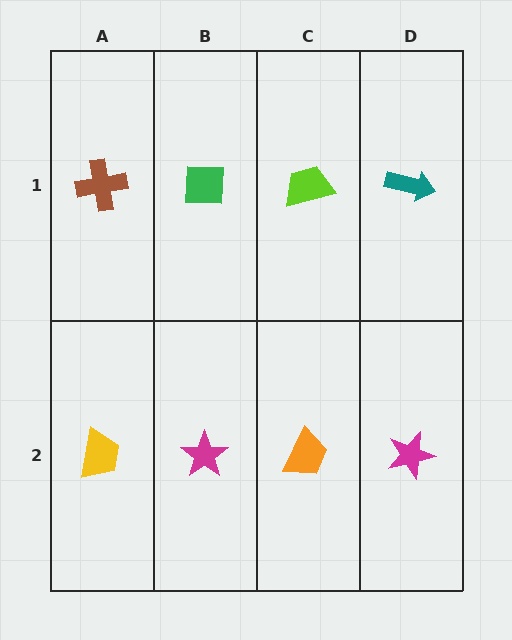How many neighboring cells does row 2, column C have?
3.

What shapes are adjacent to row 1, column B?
A magenta star (row 2, column B), a brown cross (row 1, column A), a lime trapezoid (row 1, column C).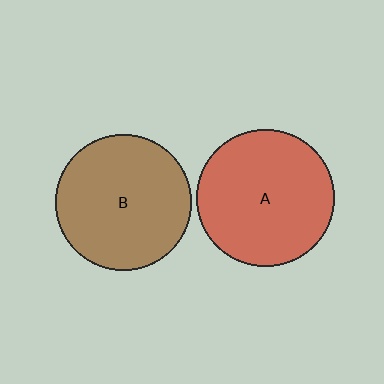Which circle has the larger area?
Circle A (red).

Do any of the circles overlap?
No, none of the circles overlap.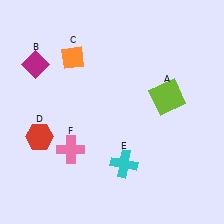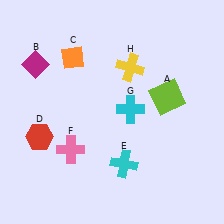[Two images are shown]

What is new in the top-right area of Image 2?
A cyan cross (G) was added in the top-right area of Image 2.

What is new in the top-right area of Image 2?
A yellow cross (H) was added in the top-right area of Image 2.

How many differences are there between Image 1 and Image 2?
There are 2 differences between the two images.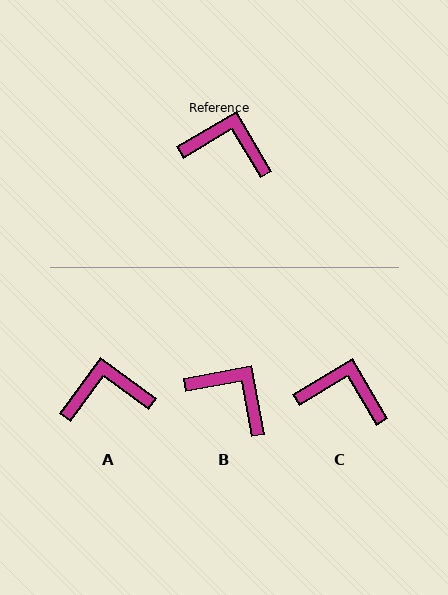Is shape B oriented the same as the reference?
No, it is off by about 20 degrees.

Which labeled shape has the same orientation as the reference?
C.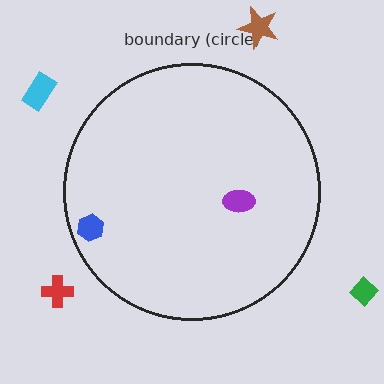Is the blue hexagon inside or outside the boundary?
Inside.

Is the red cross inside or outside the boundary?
Outside.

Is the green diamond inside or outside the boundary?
Outside.